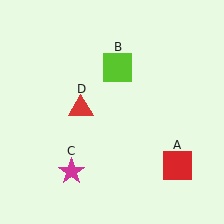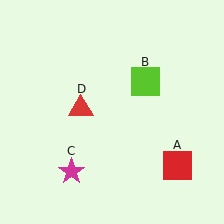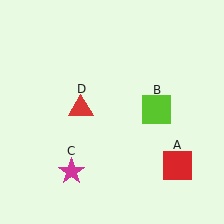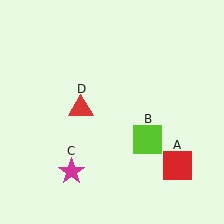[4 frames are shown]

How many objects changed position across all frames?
1 object changed position: lime square (object B).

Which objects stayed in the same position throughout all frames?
Red square (object A) and magenta star (object C) and red triangle (object D) remained stationary.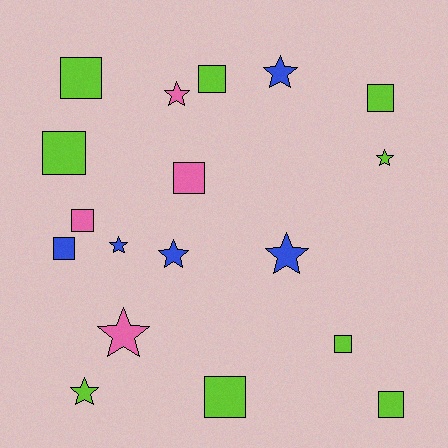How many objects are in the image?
There are 18 objects.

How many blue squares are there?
There is 1 blue square.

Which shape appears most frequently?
Square, with 10 objects.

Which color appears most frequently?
Lime, with 9 objects.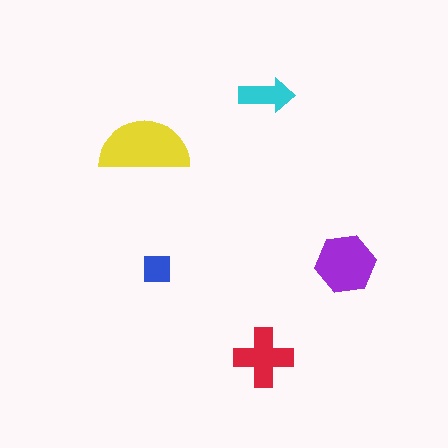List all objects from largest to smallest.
The yellow semicircle, the purple hexagon, the red cross, the cyan arrow, the blue square.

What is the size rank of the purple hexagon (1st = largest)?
2nd.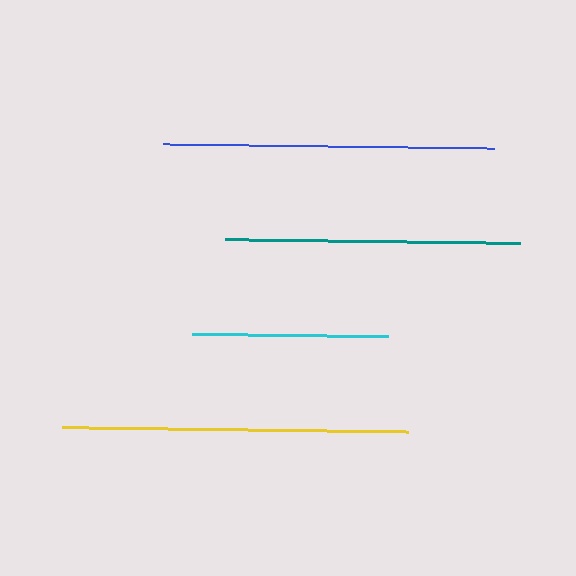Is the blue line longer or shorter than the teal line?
The blue line is longer than the teal line.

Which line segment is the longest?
The yellow line is the longest at approximately 346 pixels.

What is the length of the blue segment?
The blue segment is approximately 330 pixels long.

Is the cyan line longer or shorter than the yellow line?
The yellow line is longer than the cyan line.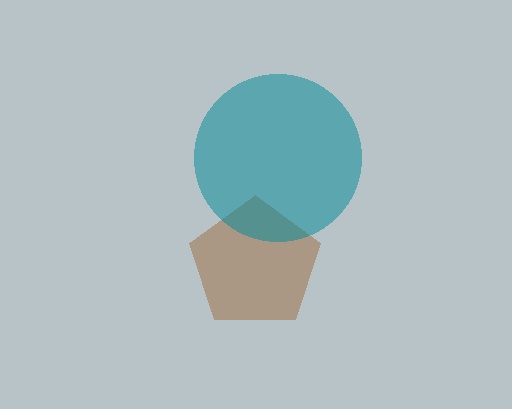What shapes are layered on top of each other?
The layered shapes are: a brown pentagon, a teal circle.